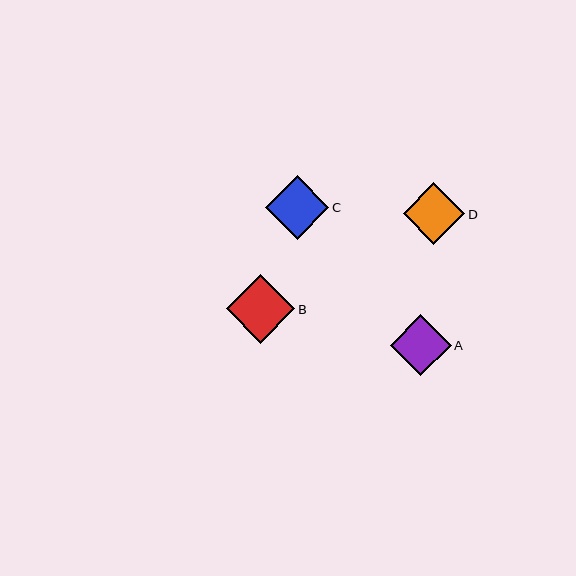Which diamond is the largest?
Diamond B is the largest with a size of approximately 68 pixels.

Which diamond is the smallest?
Diamond A is the smallest with a size of approximately 61 pixels.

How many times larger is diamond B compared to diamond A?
Diamond B is approximately 1.1 times the size of diamond A.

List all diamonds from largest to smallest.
From largest to smallest: B, C, D, A.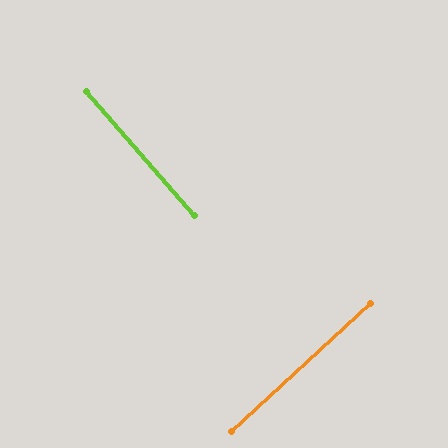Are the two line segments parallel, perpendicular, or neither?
Perpendicular — they meet at approximately 88°.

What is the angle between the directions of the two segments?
Approximately 88 degrees.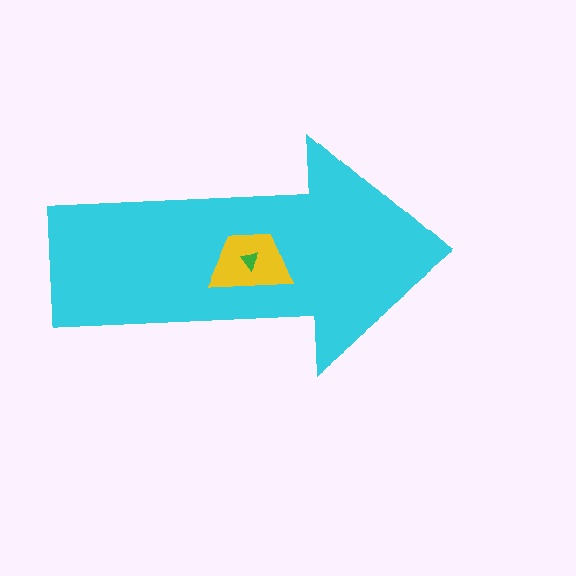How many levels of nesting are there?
3.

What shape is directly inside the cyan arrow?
The yellow trapezoid.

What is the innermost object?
The green triangle.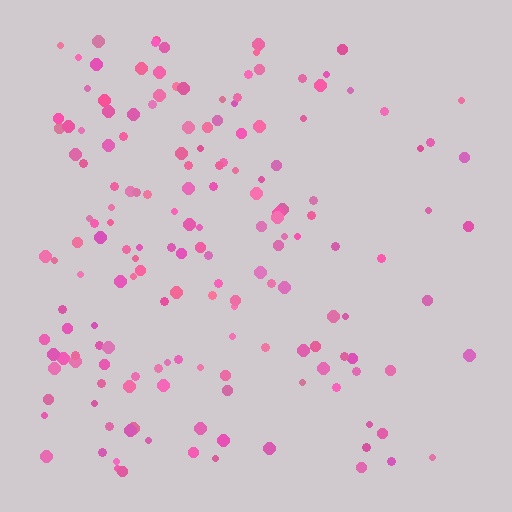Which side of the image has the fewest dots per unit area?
The right.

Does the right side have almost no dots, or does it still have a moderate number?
Still a moderate number, just noticeably fewer than the left.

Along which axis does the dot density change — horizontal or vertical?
Horizontal.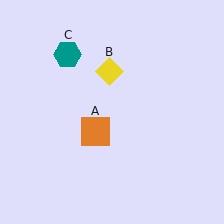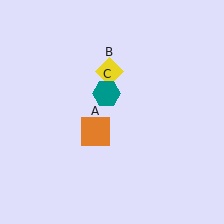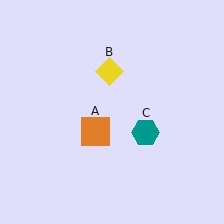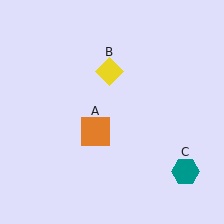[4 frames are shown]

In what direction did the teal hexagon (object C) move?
The teal hexagon (object C) moved down and to the right.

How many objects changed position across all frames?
1 object changed position: teal hexagon (object C).